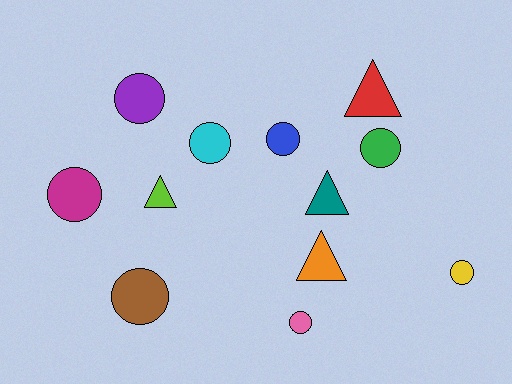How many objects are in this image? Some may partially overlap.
There are 12 objects.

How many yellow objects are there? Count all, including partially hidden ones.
There is 1 yellow object.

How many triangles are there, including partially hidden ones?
There are 4 triangles.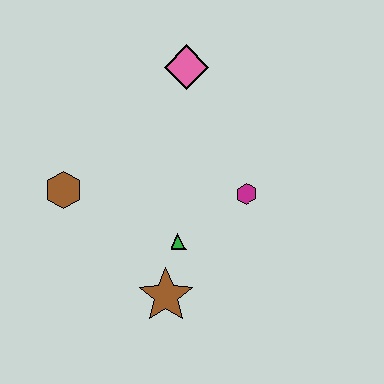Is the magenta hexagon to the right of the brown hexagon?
Yes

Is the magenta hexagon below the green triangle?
No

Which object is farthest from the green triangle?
The pink diamond is farthest from the green triangle.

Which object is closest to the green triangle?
The brown star is closest to the green triangle.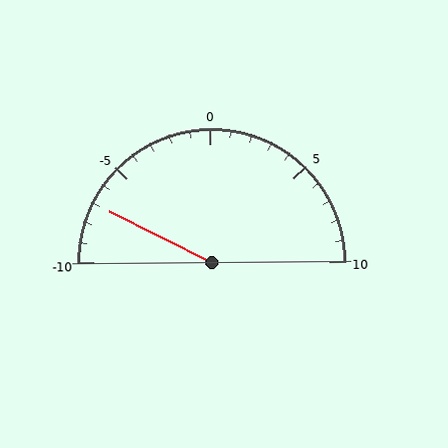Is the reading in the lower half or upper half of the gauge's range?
The reading is in the lower half of the range (-10 to 10).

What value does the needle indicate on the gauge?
The needle indicates approximately -7.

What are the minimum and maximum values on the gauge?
The gauge ranges from -10 to 10.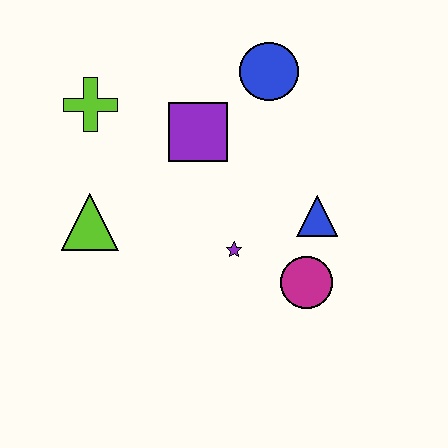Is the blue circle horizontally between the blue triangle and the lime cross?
Yes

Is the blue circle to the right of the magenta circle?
No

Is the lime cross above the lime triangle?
Yes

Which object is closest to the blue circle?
The purple square is closest to the blue circle.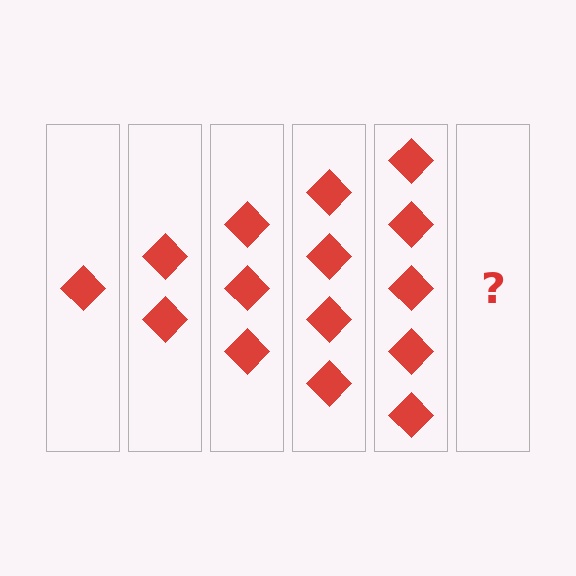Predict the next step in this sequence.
The next step is 6 diamonds.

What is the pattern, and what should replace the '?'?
The pattern is that each step adds one more diamond. The '?' should be 6 diamonds.